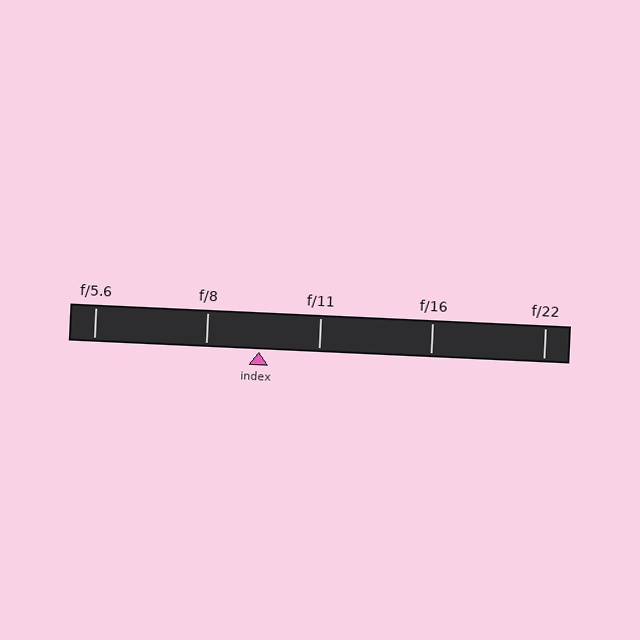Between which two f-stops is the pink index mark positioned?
The index mark is between f/8 and f/11.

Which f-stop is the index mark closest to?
The index mark is closest to f/8.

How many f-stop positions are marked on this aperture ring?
There are 5 f-stop positions marked.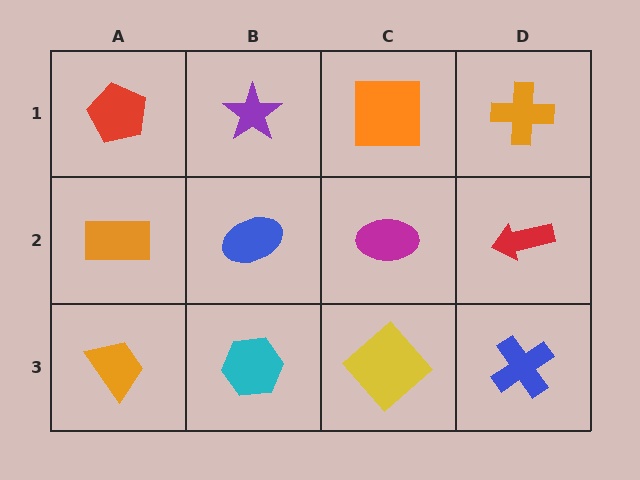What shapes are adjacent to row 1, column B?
A blue ellipse (row 2, column B), a red pentagon (row 1, column A), an orange square (row 1, column C).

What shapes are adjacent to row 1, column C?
A magenta ellipse (row 2, column C), a purple star (row 1, column B), an orange cross (row 1, column D).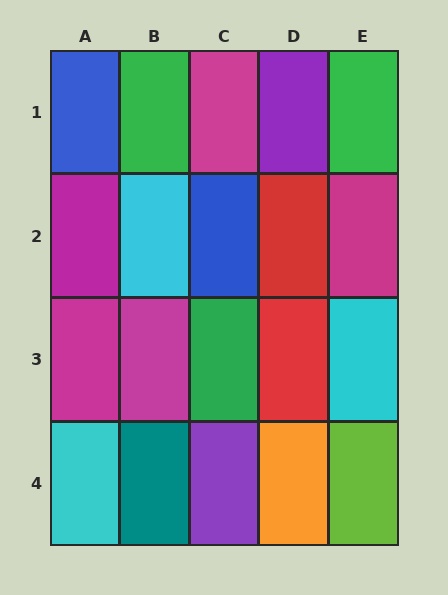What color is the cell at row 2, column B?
Cyan.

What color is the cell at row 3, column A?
Magenta.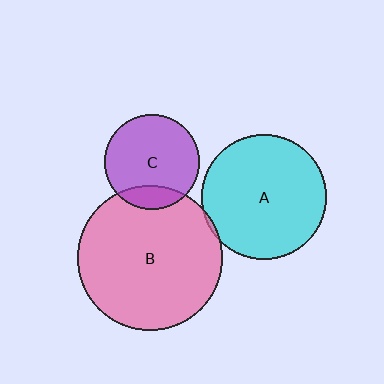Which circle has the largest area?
Circle B (pink).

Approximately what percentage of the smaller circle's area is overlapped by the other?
Approximately 5%.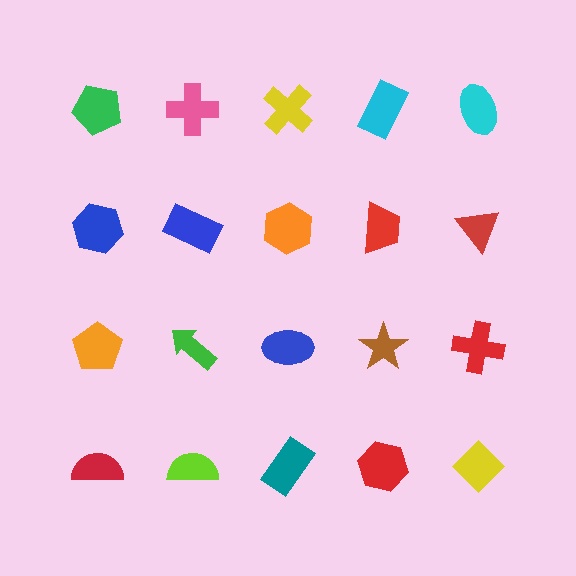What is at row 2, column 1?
A blue hexagon.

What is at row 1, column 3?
A yellow cross.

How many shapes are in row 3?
5 shapes.